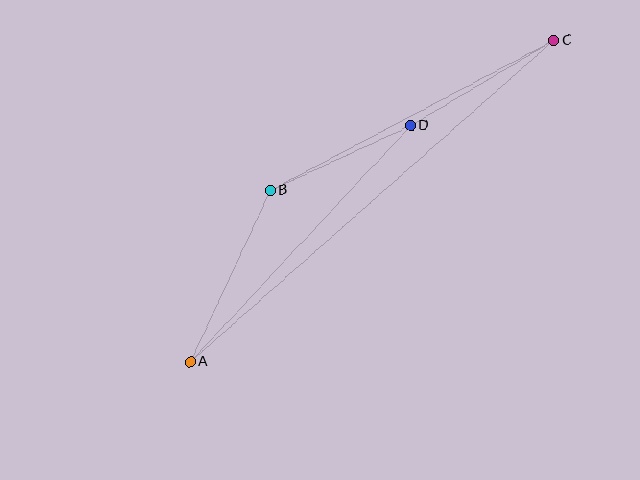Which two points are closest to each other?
Points B and D are closest to each other.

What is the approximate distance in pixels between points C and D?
The distance between C and D is approximately 166 pixels.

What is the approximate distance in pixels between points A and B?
The distance between A and B is approximately 189 pixels.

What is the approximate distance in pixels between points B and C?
The distance between B and C is approximately 321 pixels.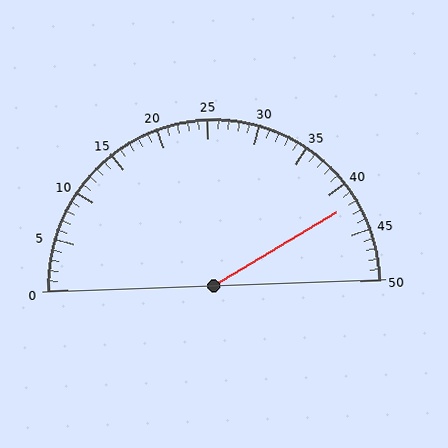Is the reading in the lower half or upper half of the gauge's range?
The reading is in the upper half of the range (0 to 50).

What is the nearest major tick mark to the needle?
The nearest major tick mark is 40.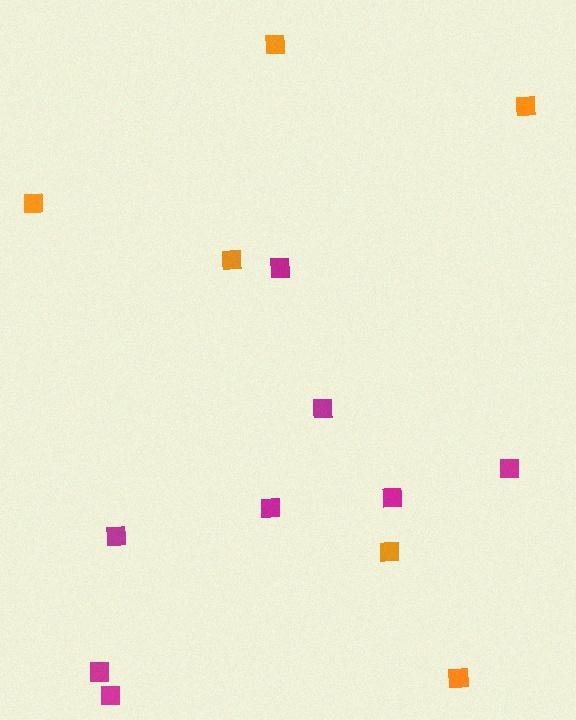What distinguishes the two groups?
There are 2 groups: one group of magenta squares (8) and one group of orange squares (6).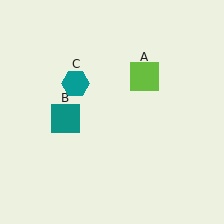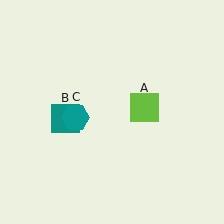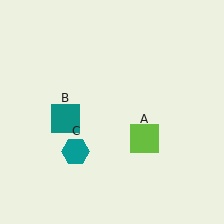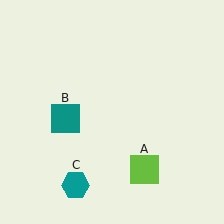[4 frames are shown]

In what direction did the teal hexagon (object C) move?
The teal hexagon (object C) moved down.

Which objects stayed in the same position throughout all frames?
Teal square (object B) remained stationary.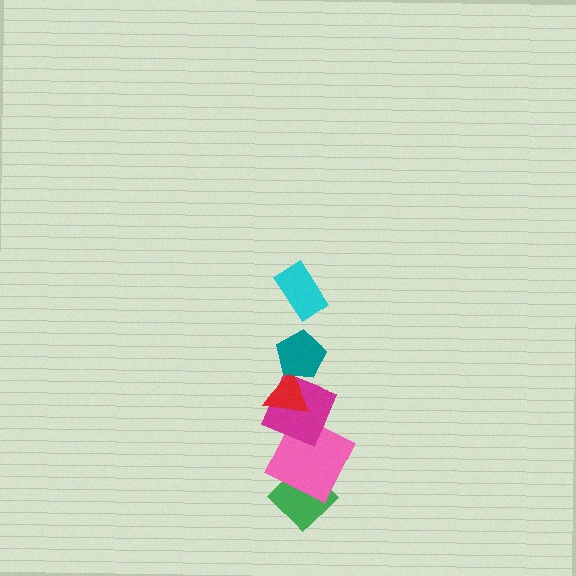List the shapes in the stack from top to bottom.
From top to bottom: the cyan rectangle, the teal pentagon, the red triangle, the magenta square, the pink square, the green diamond.